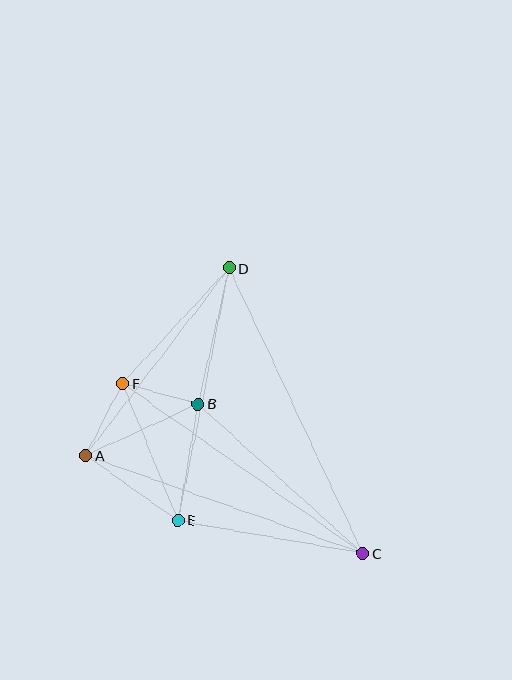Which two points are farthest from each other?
Points C and D are farthest from each other.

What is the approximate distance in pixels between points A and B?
The distance between A and B is approximately 124 pixels.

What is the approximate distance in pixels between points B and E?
The distance between B and E is approximately 119 pixels.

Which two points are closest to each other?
Points B and F are closest to each other.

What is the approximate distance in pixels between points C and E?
The distance between C and E is approximately 188 pixels.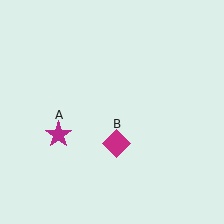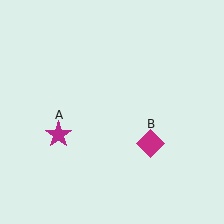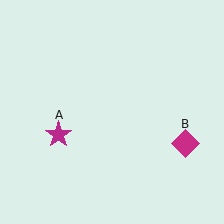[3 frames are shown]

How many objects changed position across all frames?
1 object changed position: magenta diamond (object B).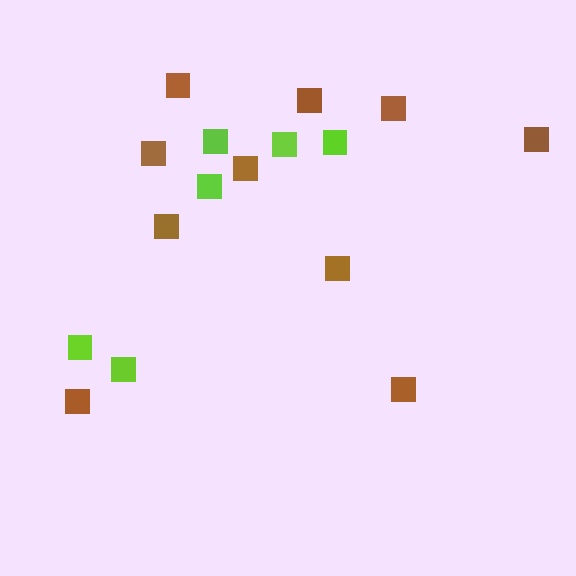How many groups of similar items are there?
There are 2 groups: one group of brown squares (10) and one group of lime squares (6).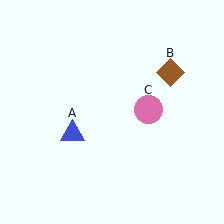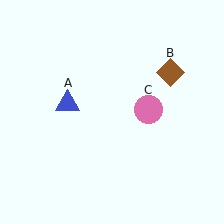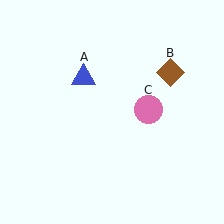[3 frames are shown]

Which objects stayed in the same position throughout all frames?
Brown diamond (object B) and pink circle (object C) remained stationary.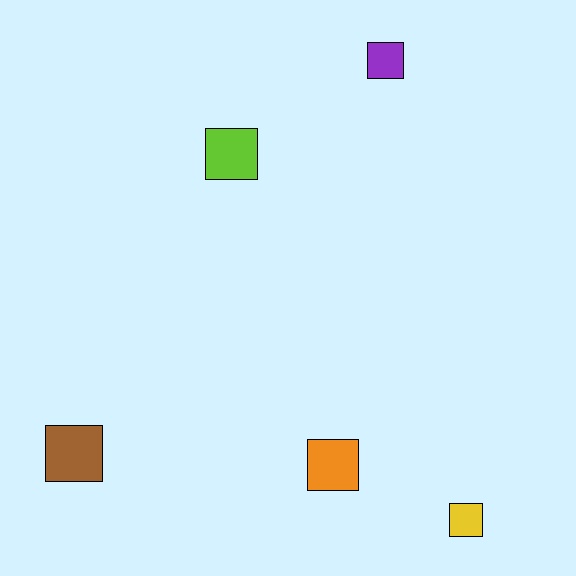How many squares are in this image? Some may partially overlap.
There are 5 squares.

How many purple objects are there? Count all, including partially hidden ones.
There is 1 purple object.